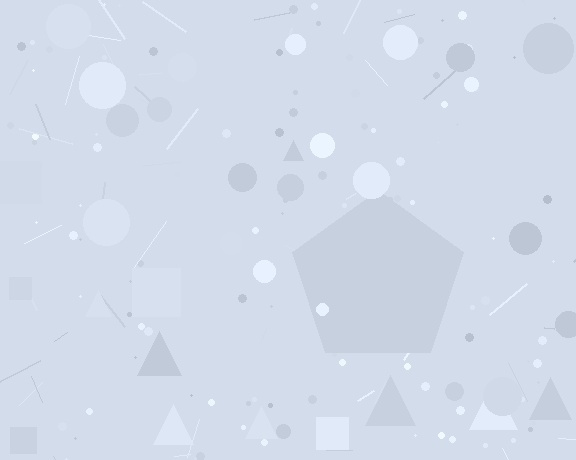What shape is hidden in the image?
A pentagon is hidden in the image.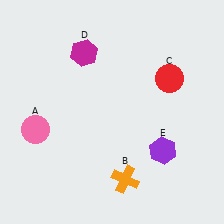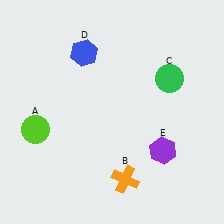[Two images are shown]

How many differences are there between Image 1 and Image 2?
There are 3 differences between the two images.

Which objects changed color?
A changed from pink to lime. C changed from red to green. D changed from magenta to blue.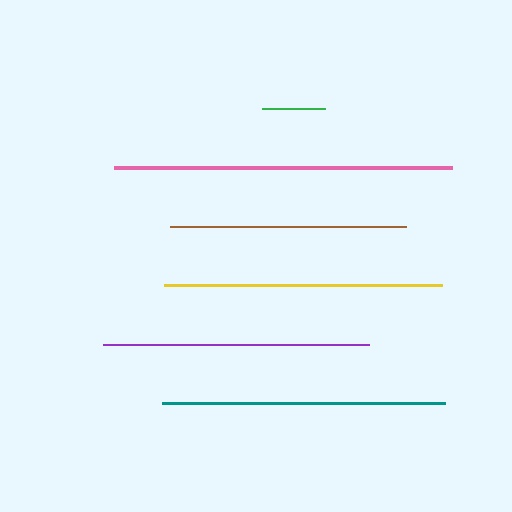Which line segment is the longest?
The pink line is the longest at approximately 338 pixels.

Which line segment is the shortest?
The green line is the shortest at approximately 62 pixels.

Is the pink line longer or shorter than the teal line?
The pink line is longer than the teal line.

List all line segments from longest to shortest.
From longest to shortest: pink, teal, yellow, purple, brown, green.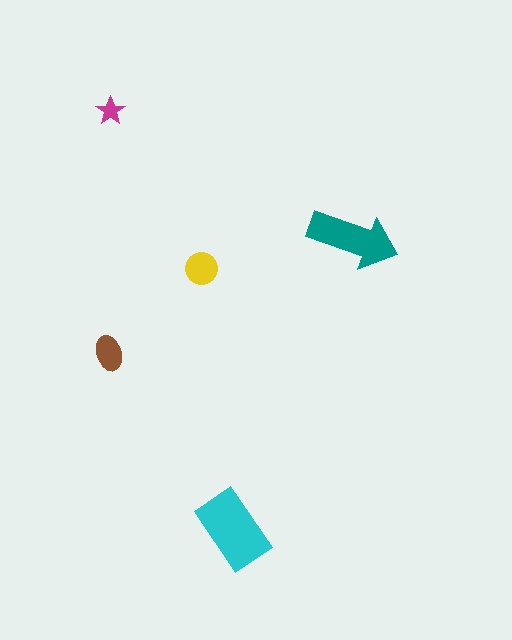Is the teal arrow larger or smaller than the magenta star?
Larger.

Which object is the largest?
The cyan rectangle.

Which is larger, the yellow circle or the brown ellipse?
The yellow circle.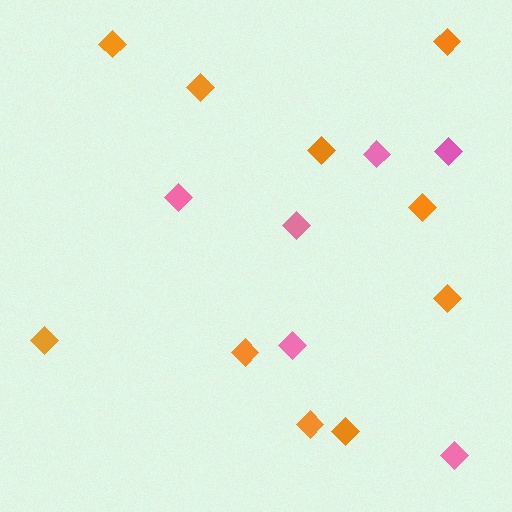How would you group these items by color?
There are 2 groups: one group of orange diamonds (10) and one group of pink diamonds (6).